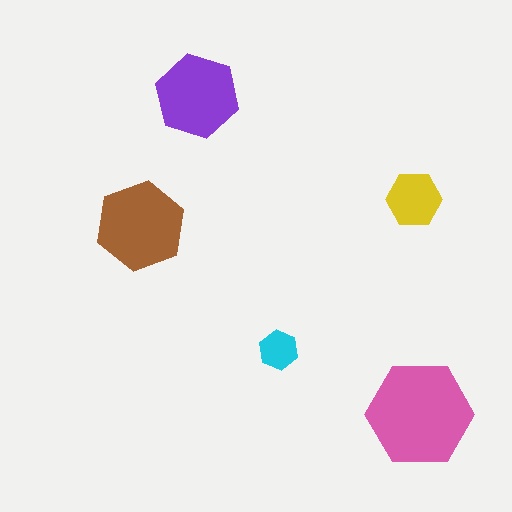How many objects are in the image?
There are 5 objects in the image.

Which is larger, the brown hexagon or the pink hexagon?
The pink one.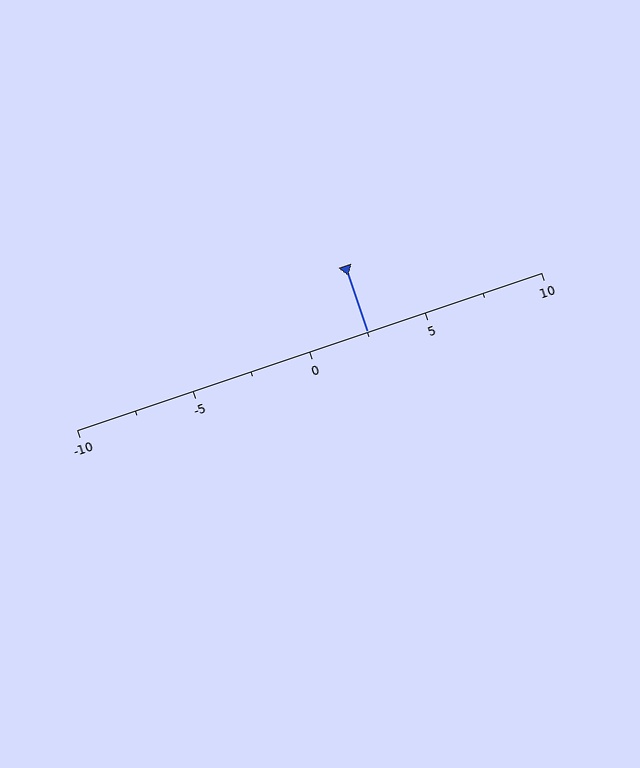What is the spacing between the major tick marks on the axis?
The major ticks are spaced 5 apart.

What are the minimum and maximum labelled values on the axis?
The axis runs from -10 to 10.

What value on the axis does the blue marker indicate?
The marker indicates approximately 2.5.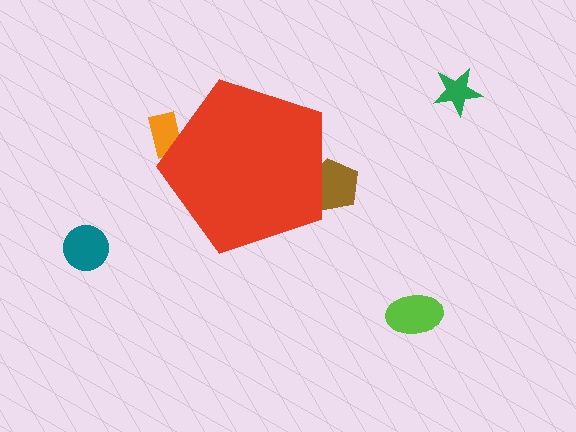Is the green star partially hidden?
No, the green star is fully visible.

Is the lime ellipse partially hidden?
No, the lime ellipse is fully visible.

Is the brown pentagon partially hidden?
Yes, the brown pentagon is partially hidden behind the red pentagon.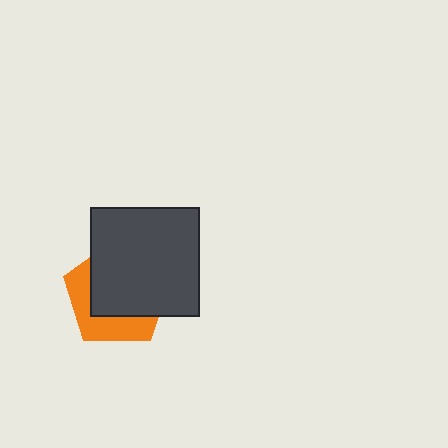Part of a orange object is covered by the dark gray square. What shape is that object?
It is a pentagon.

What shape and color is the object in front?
The object in front is a dark gray square.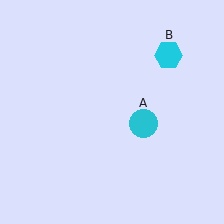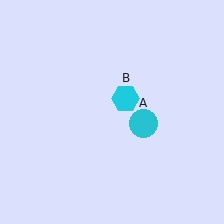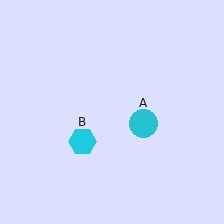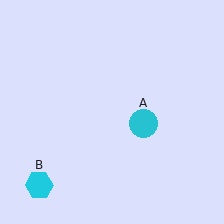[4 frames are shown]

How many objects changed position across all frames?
1 object changed position: cyan hexagon (object B).